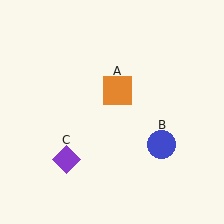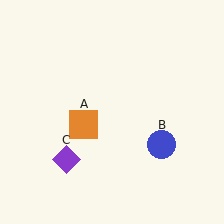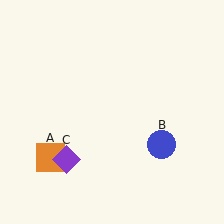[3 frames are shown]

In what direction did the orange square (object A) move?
The orange square (object A) moved down and to the left.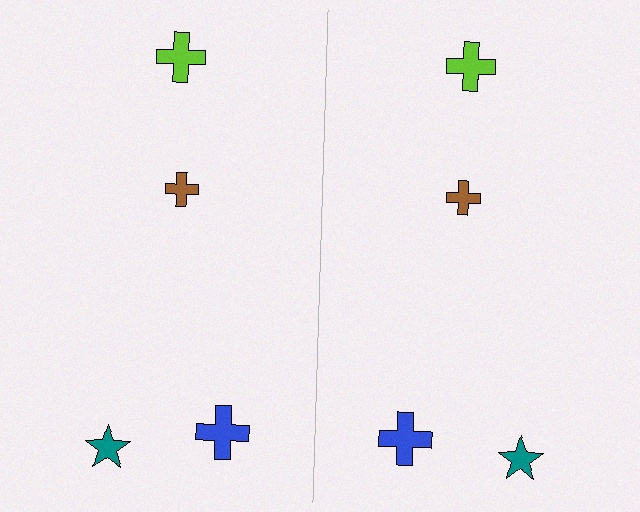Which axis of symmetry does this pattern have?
The pattern has a vertical axis of symmetry running through the center of the image.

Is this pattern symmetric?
Yes, this pattern has bilateral (reflection) symmetry.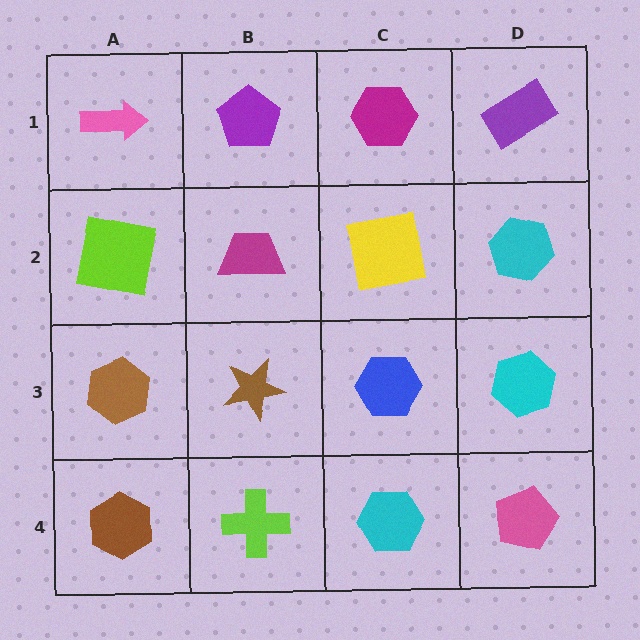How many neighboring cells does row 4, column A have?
2.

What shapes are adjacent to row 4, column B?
A brown star (row 3, column B), a brown hexagon (row 4, column A), a cyan hexagon (row 4, column C).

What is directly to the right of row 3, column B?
A blue hexagon.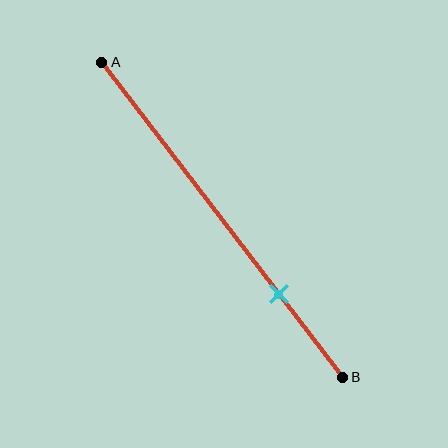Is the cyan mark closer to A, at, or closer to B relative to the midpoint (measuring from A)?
The cyan mark is closer to point B than the midpoint of segment AB.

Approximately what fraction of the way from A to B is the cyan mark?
The cyan mark is approximately 75% of the way from A to B.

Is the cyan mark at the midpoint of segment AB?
No, the mark is at about 75% from A, not at the 50% midpoint.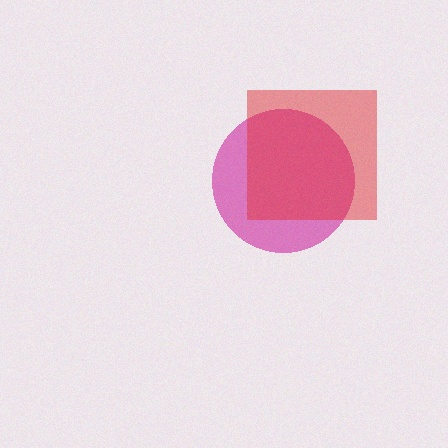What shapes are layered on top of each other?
The layered shapes are: a magenta circle, a red square.